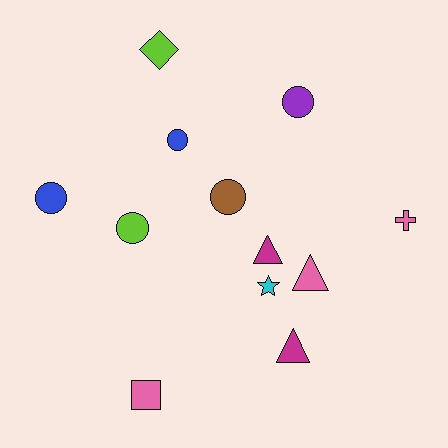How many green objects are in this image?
There are no green objects.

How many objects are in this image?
There are 12 objects.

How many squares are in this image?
There is 1 square.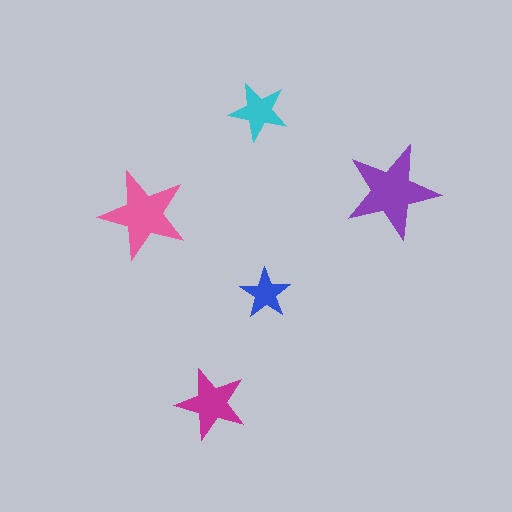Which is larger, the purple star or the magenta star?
The purple one.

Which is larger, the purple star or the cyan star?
The purple one.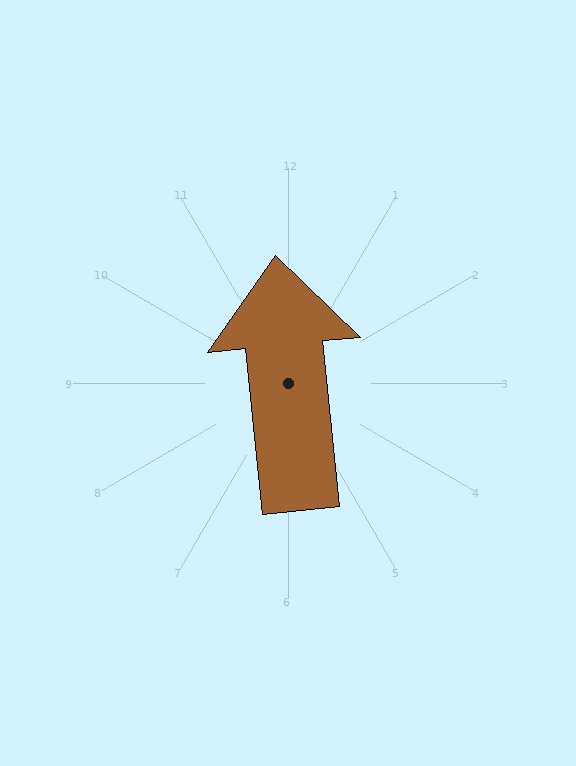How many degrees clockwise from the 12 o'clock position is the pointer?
Approximately 354 degrees.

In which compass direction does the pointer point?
North.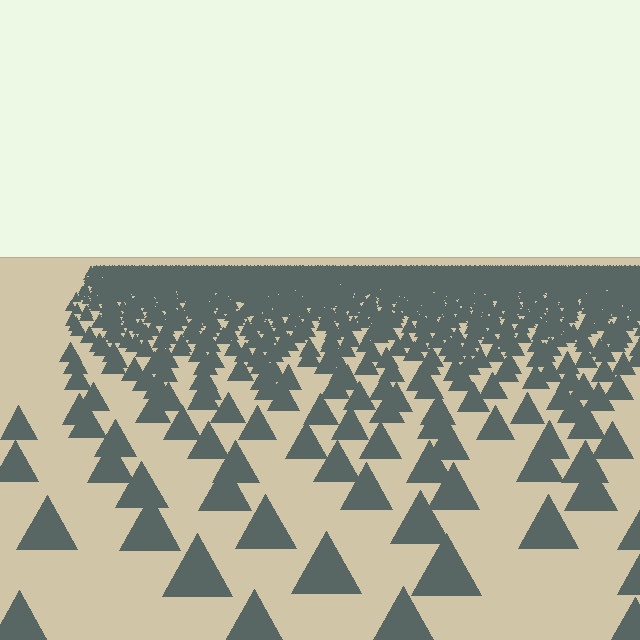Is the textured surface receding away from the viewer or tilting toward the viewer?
The surface is receding away from the viewer. Texture elements get smaller and denser toward the top.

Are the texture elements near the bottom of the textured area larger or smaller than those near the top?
Larger. Near the bottom, elements are closer to the viewer and appear at a bigger on-screen size.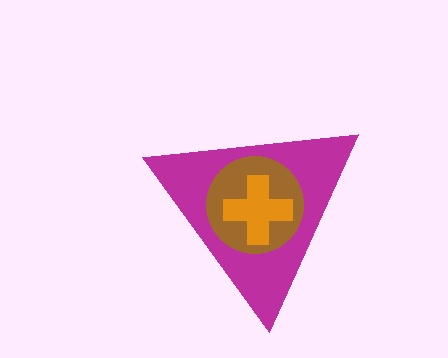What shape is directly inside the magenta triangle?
The brown circle.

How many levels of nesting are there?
3.